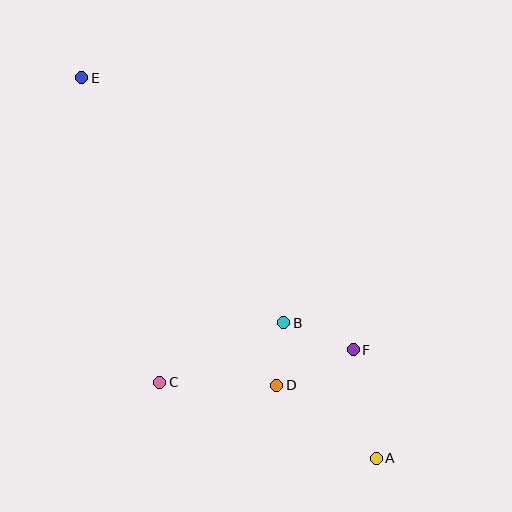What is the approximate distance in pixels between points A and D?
The distance between A and D is approximately 123 pixels.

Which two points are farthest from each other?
Points A and E are farthest from each other.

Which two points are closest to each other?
Points B and D are closest to each other.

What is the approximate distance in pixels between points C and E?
The distance between C and E is approximately 314 pixels.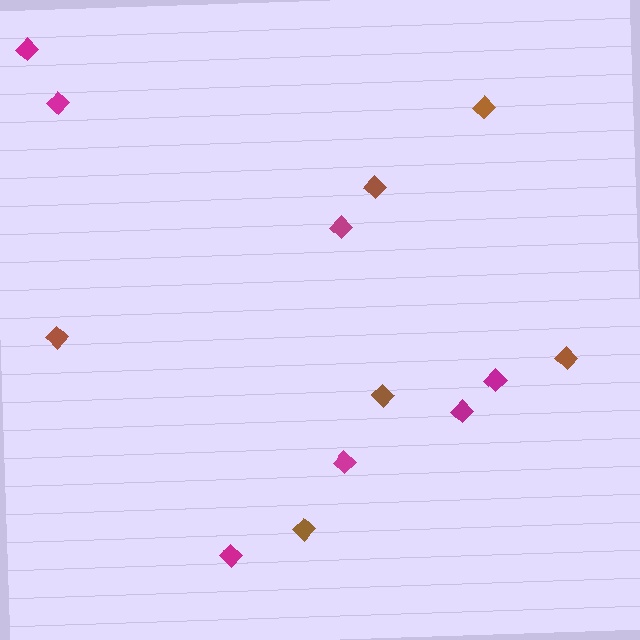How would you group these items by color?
There are 2 groups: one group of brown diamonds (6) and one group of magenta diamonds (7).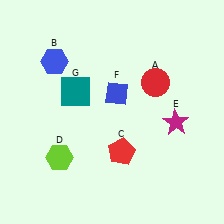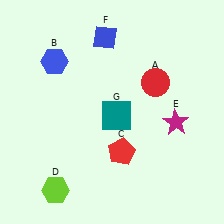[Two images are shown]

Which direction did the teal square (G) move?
The teal square (G) moved right.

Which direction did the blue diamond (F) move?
The blue diamond (F) moved up.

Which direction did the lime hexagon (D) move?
The lime hexagon (D) moved down.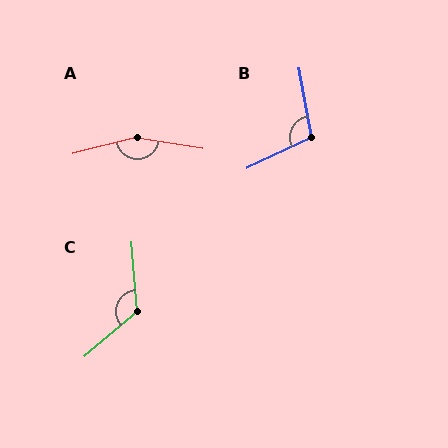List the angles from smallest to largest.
B (106°), C (126°), A (156°).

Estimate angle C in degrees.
Approximately 126 degrees.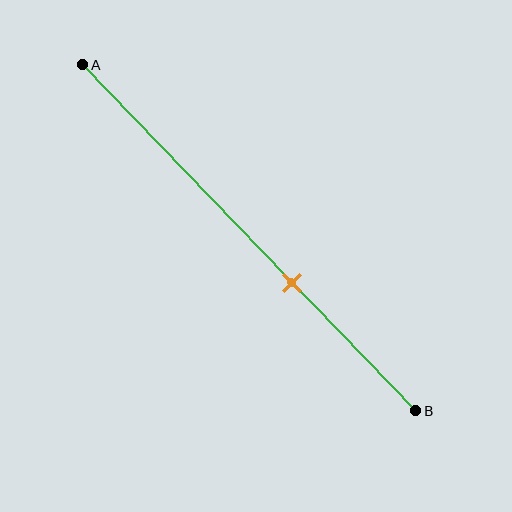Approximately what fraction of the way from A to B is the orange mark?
The orange mark is approximately 65% of the way from A to B.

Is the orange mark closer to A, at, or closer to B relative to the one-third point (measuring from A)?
The orange mark is closer to point B than the one-third point of segment AB.